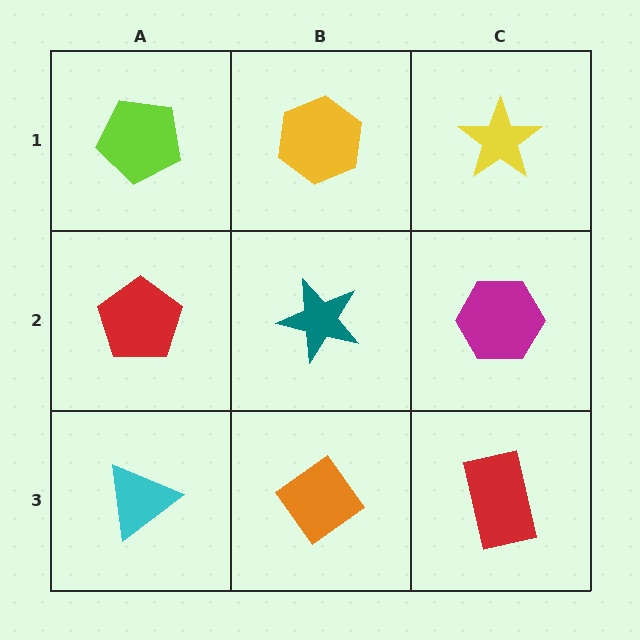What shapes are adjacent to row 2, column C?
A yellow star (row 1, column C), a red rectangle (row 3, column C), a teal star (row 2, column B).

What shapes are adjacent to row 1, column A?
A red pentagon (row 2, column A), a yellow hexagon (row 1, column B).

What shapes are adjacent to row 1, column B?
A teal star (row 2, column B), a lime pentagon (row 1, column A), a yellow star (row 1, column C).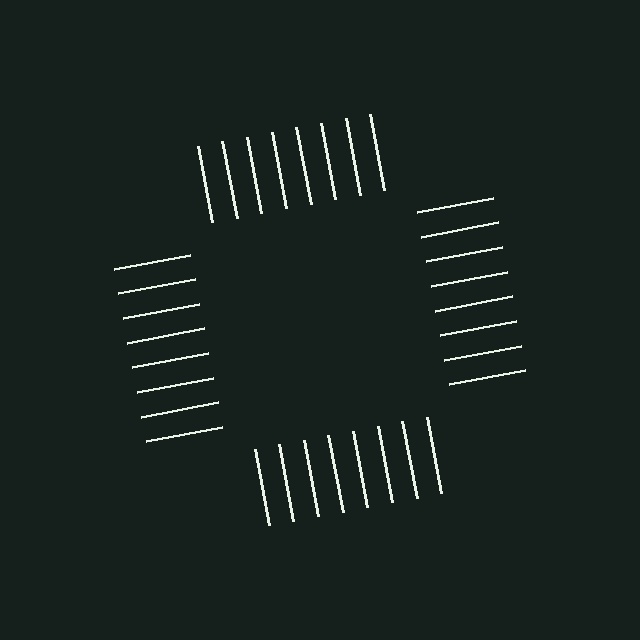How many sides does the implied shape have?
4 sides — the line-ends trace a square.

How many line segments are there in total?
32 — 8 along each of the 4 edges.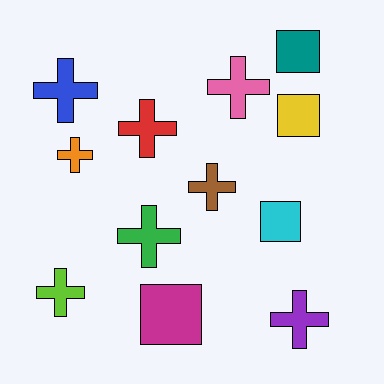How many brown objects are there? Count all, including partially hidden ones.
There is 1 brown object.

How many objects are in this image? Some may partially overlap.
There are 12 objects.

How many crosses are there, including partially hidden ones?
There are 8 crosses.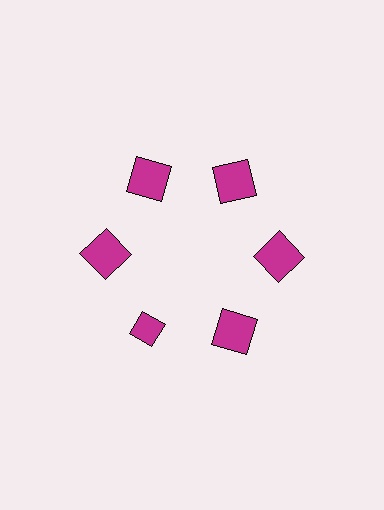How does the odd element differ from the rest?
It has a different shape: diamond instead of square.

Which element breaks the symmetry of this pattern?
The magenta diamond at roughly the 7 o'clock position breaks the symmetry. All other shapes are magenta squares.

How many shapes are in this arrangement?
There are 6 shapes arranged in a ring pattern.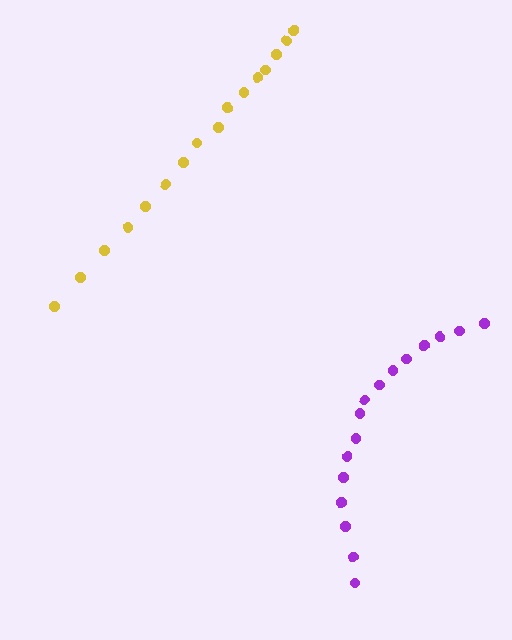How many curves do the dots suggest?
There are 2 distinct paths.